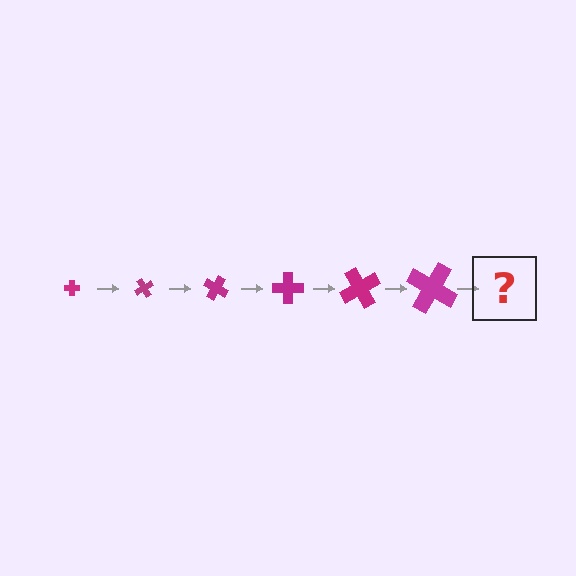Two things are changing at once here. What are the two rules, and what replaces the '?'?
The two rules are that the cross grows larger each step and it rotates 60 degrees each step. The '?' should be a cross, larger than the previous one and rotated 360 degrees from the start.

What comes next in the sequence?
The next element should be a cross, larger than the previous one and rotated 360 degrees from the start.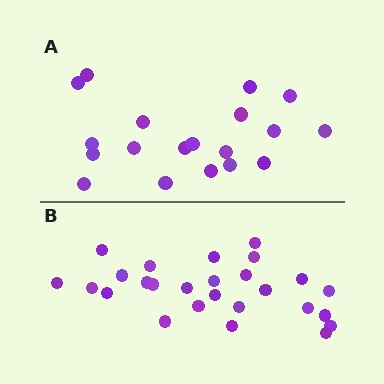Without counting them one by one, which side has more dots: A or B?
Region B (the bottom region) has more dots.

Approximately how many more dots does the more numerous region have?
Region B has roughly 8 or so more dots than region A.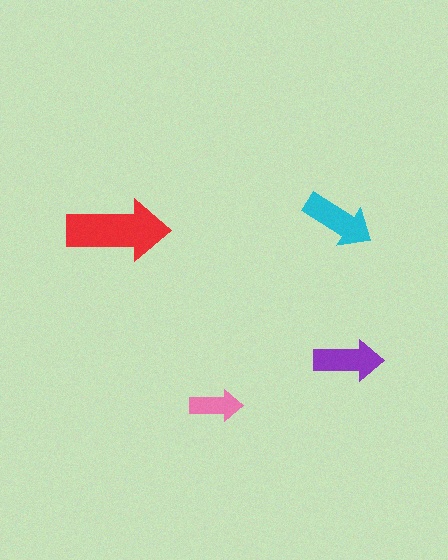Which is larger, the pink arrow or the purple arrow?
The purple one.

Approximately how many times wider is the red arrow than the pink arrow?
About 2 times wider.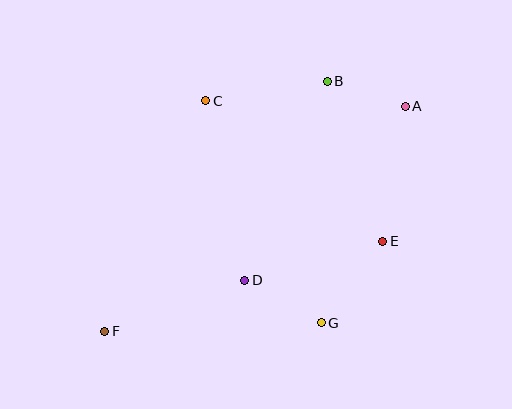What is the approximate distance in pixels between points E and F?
The distance between E and F is approximately 292 pixels.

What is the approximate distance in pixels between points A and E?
The distance between A and E is approximately 137 pixels.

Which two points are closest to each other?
Points A and B are closest to each other.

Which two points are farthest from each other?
Points A and F are farthest from each other.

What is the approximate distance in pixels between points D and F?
The distance between D and F is approximately 149 pixels.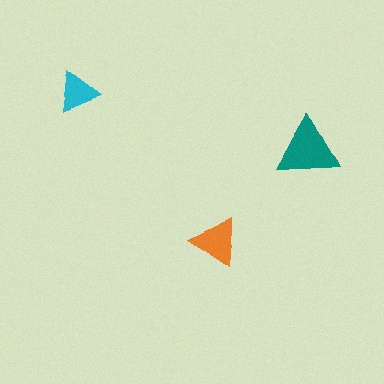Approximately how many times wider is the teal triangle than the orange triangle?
About 1.5 times wider.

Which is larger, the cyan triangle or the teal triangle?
The teal one.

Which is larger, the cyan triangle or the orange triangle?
The orange one.